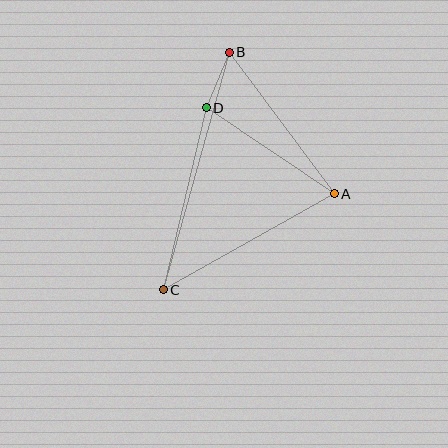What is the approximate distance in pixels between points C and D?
The distance between C and D is approximately 187 pixels.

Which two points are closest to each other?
Points B and D are closest to each other.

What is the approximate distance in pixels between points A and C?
The distance between A and C is approximately 196 pixels.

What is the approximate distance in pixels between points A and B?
The distance between A and B is approximately 176 pixels.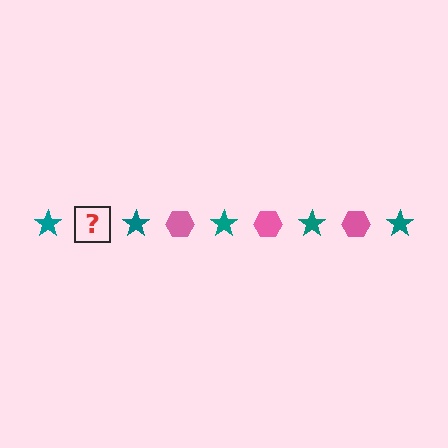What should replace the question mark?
The question mark should be replaced with a pink hexagon.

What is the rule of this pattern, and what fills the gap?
The rule is that the pattern alternates between teal star and pink hexagon. The gap should be filled with a pink hexagon.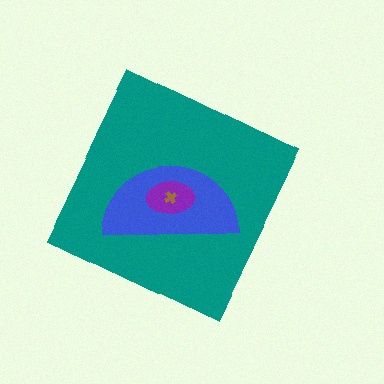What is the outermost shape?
The teal diamond.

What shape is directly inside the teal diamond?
The blue semicircle.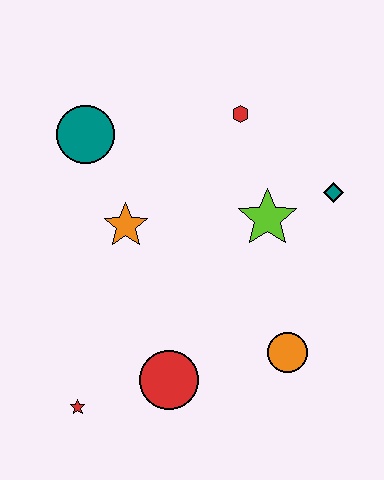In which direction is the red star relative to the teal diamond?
The red star is to the left of the teal diamond.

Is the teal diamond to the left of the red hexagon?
No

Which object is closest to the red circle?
The red star is closest to the red circle.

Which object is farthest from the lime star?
The red star is farthest from the lime star.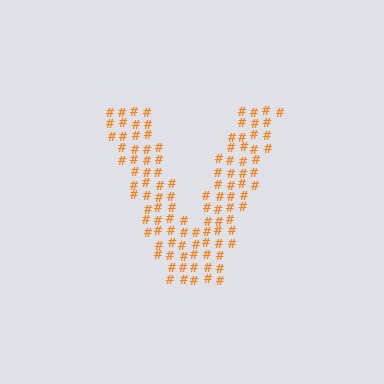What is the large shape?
The large shape is the letter V.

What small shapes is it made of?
It is made of small hash symbols.